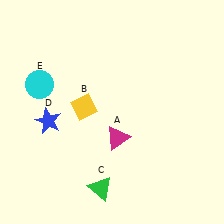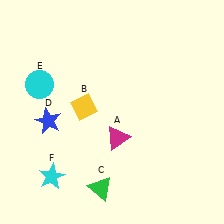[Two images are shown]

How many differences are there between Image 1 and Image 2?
There is 1 difference between the two images.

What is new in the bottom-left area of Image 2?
A cyan star (F) was added in the bottom-left area of Image 2.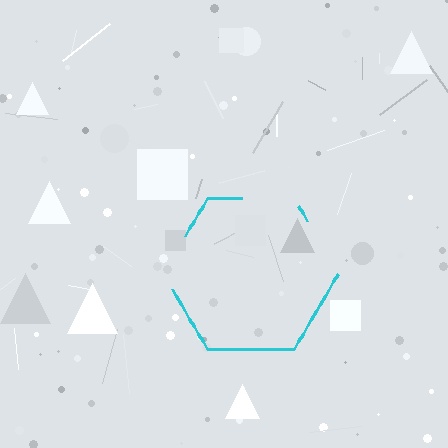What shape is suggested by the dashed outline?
The dashed outline suggests a hexagon.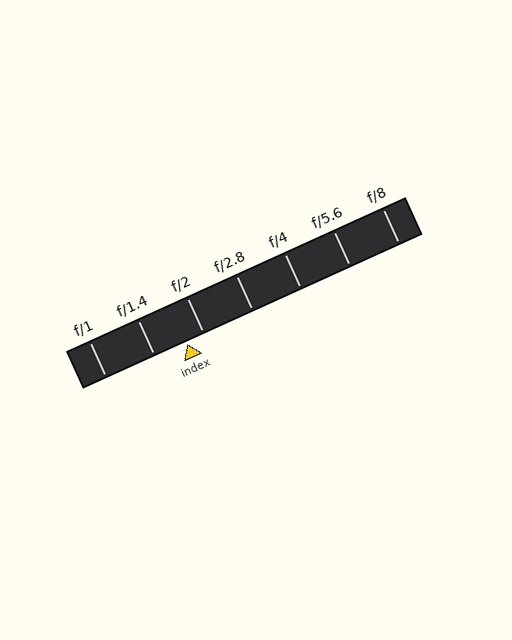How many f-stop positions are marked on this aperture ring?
There are 7 f-stop positions marked.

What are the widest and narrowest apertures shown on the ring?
The widest aperture shown is f/1 and the narrowest is f/8.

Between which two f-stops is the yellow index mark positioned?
The index mark is between f/1.4 and f/2.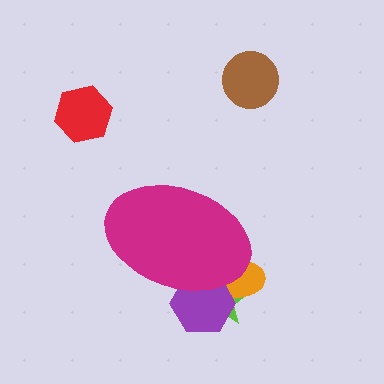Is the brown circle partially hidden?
No, the brown circle is fully visible.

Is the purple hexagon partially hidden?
Yes, the purple hexagon is partially hidden behind the magenta ellipse.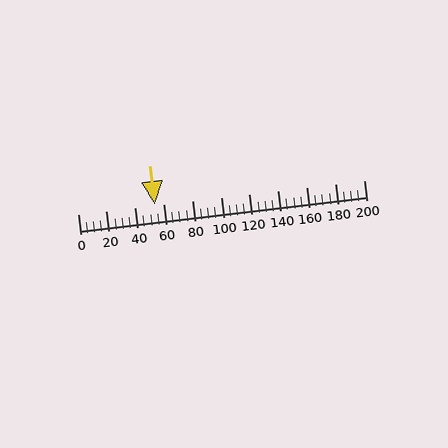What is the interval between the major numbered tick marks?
The major tick marks are spaced 20 units apart.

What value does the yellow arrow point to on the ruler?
The yellow arrow points to approximately 54.